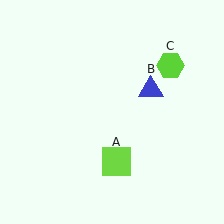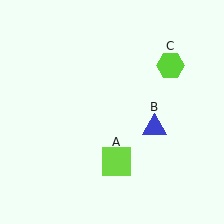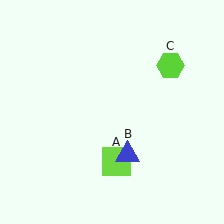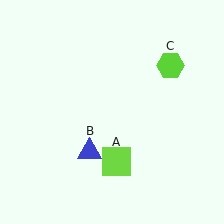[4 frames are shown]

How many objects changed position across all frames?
1 object changed position: blue triangle (object B).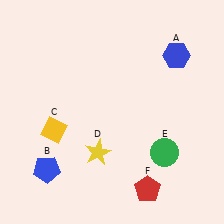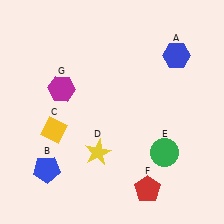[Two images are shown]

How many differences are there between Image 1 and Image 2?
There is 1 difference between the two images.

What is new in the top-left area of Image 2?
A magenta hexagon (G) was added in the top-left area of Image 2.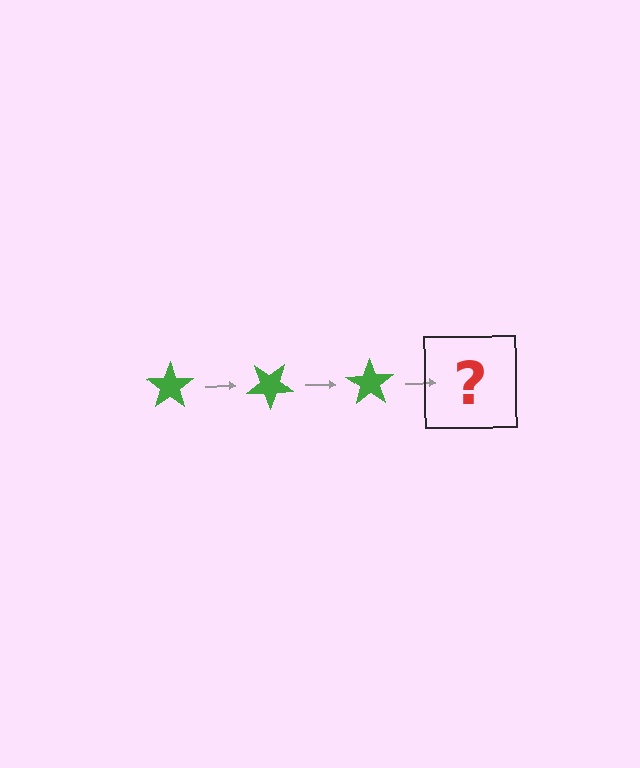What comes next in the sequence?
The next element should be a green star rotated 105 degrees.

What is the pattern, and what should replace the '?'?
The pattern is that the star rotates 35 degrees each step. The '?' should be a green star rotated 105 degrees.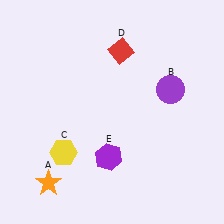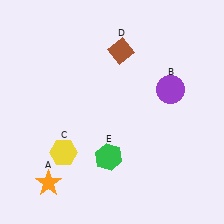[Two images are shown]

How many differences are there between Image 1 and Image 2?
There are 2 differences between the two images.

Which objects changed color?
D changed from red to brown. E changed from purple to green.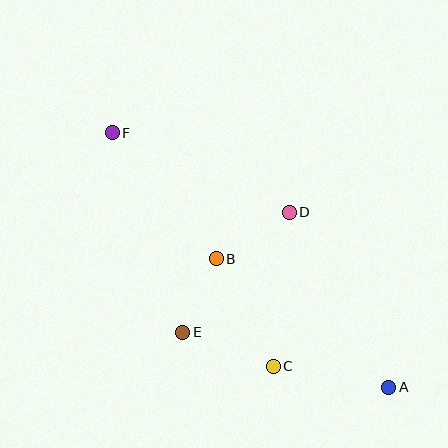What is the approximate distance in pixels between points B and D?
The distance between B and D is approximately 86 pixels.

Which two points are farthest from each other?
Points A and F are farthest from each other.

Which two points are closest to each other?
Points B and E are closest to each other.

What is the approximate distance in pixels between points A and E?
The distance between A and E is approximately 213 pixels.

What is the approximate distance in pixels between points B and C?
The distance between B and C is approximately 122 pixels.